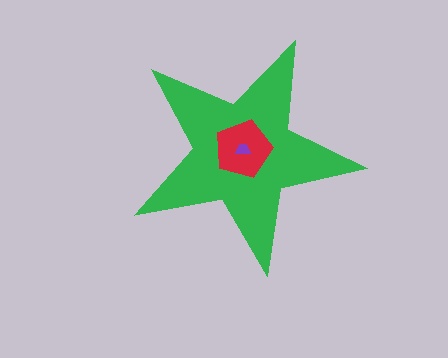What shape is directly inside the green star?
The red pentagon.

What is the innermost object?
The purple trapezoid.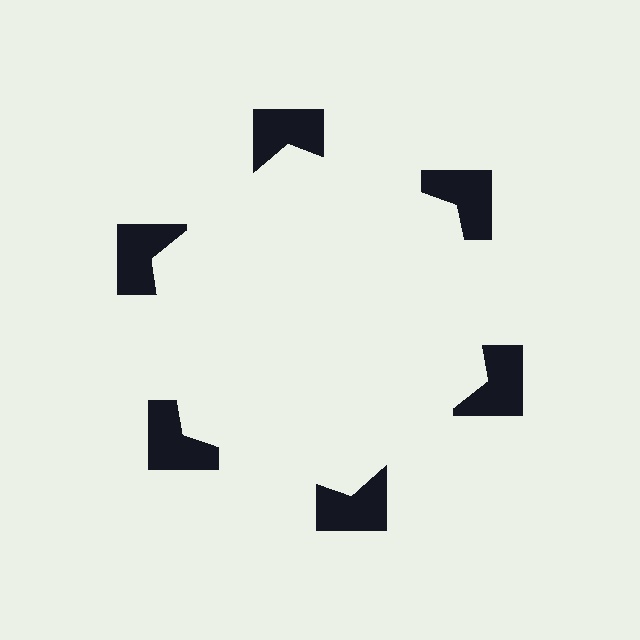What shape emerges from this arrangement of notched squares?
An illusory hexagon — its edges are inferred from the aligned wedge cuts in the notched squares, not physically drawn.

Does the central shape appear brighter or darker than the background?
It typically appears slightly brighter than the background, even though no actual brightness change is drawn.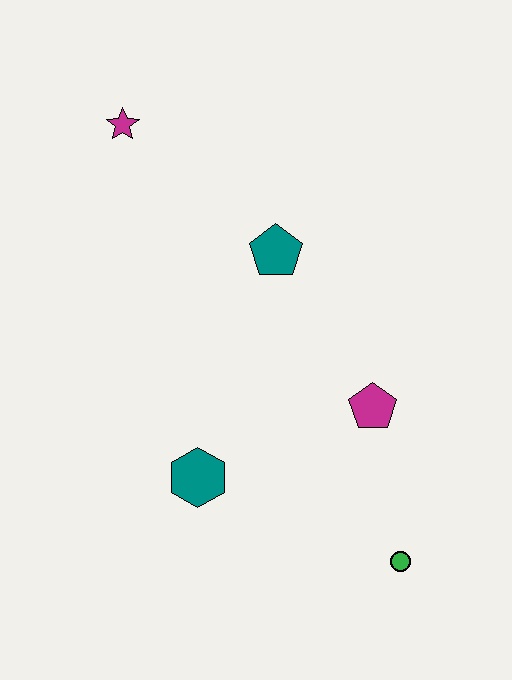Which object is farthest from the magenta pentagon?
The magenta star is farthest from the magenta pentagon.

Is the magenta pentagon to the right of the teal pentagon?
Yes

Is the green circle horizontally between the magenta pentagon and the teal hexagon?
No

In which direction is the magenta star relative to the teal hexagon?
The magenta star is above the teal hexagon.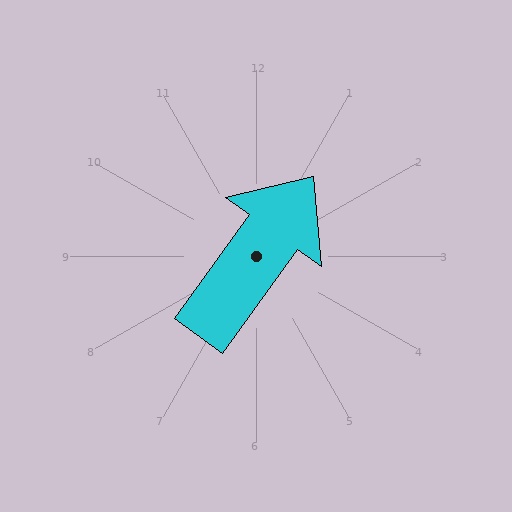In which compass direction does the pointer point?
Northeast.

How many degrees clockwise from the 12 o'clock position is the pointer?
Approximately 36 degrees.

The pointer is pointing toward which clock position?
Roughly 1 o'clock.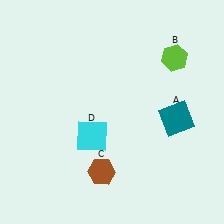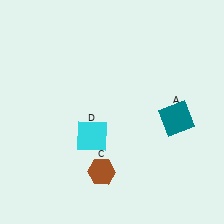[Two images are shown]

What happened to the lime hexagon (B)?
The lime hexagon (B) was removed in Image 2. It was in the top-right area of Image 1.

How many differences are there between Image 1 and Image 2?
There is 1 difference between the two images.